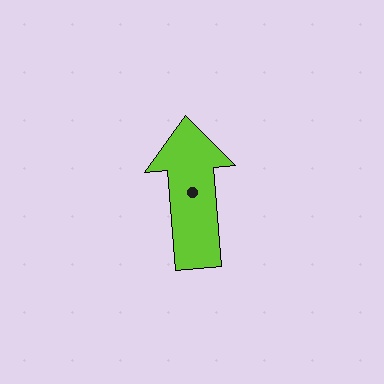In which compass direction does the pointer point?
North.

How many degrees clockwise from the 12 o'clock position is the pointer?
Approximately 355 degrees.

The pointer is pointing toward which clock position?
Roughly 12 o'clock.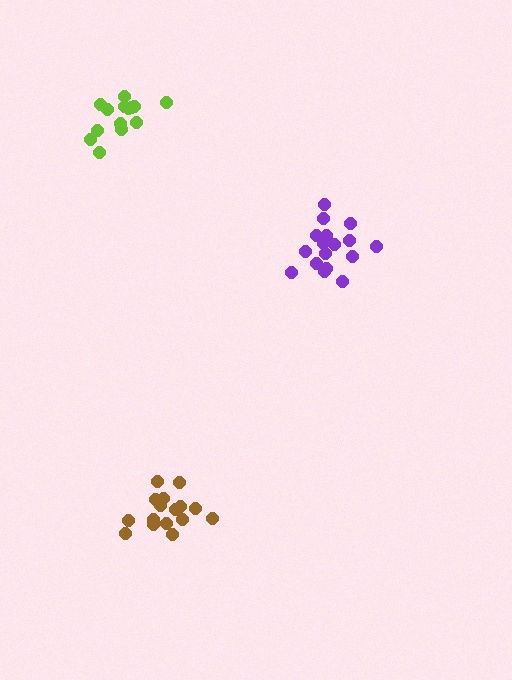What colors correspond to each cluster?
The clusters are colored: purple, lime, brown.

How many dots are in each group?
Group 1: 17 dots, Group 2: 14 dots, Group 3: 16 dots (47 total).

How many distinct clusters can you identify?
There are 3 distinct clusters.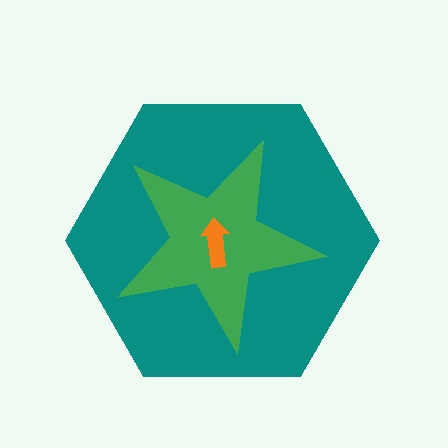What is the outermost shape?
The teal hexagon.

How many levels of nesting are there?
3.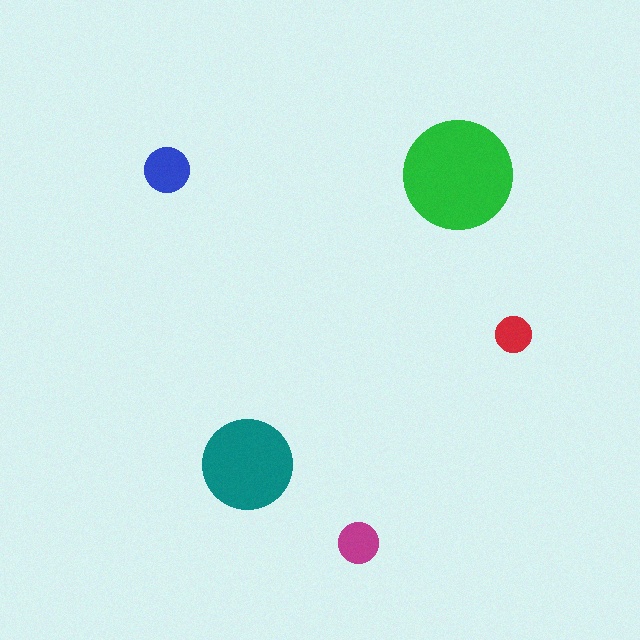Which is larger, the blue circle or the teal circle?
The teal one.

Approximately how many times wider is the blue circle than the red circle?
About 1.5 times wider.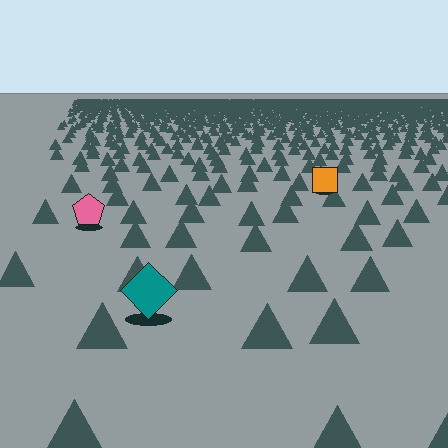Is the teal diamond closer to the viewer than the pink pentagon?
Yes. The teal diamond is closer — you can tell from the texture gradient: the ground texture is coarser near it.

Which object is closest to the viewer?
The teal diamond is closest. The texture marks near it are larger and more spread out.